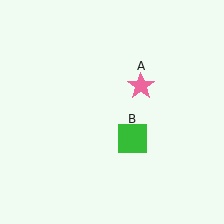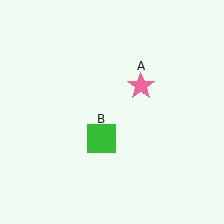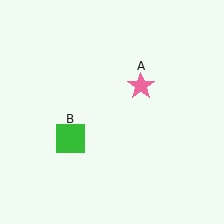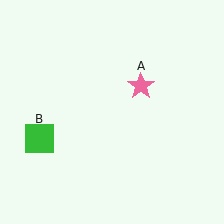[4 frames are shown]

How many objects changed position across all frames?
1 object changed position: green square (object B).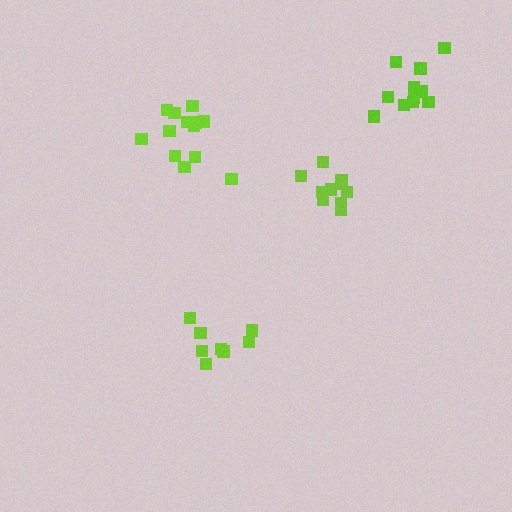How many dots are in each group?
Group 1: 13 dots, Group 2: 11 dots, Group 3: 8 dots, Group 4: 10 dots (42 total).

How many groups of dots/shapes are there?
There are 4 groups.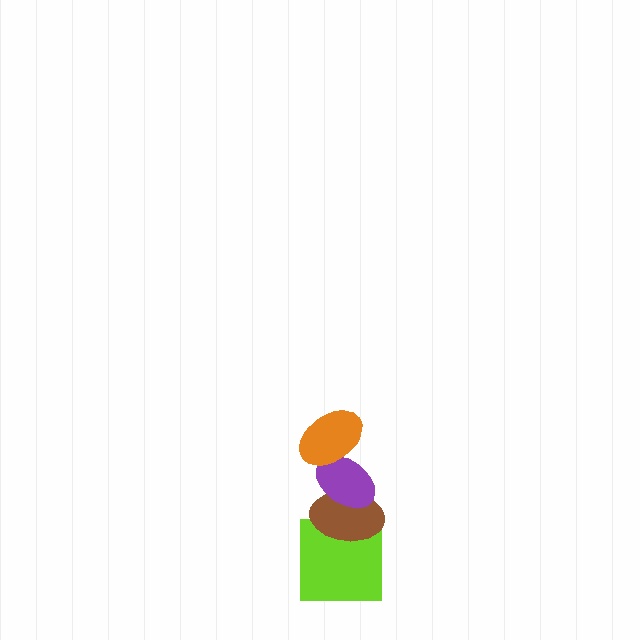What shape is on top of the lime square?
The brown ellipse is on top of the lime square.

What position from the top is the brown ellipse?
The brown ellipse is 3rd from the top.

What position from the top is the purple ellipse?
The purple ellipse is 2nd from the top.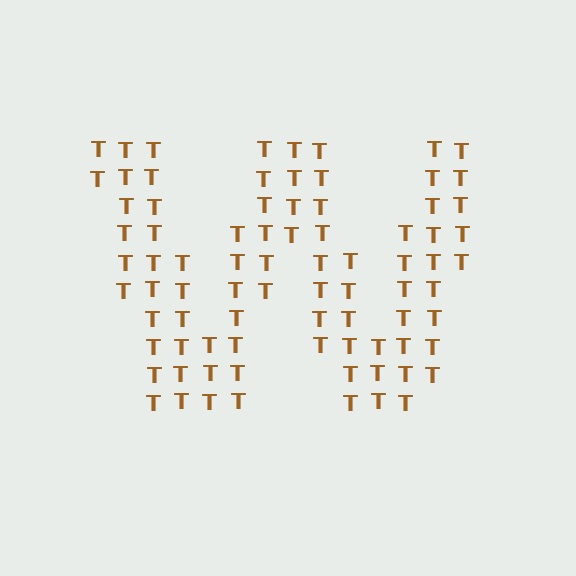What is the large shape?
The large shape is the letter W.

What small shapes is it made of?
It is made of small letter T's.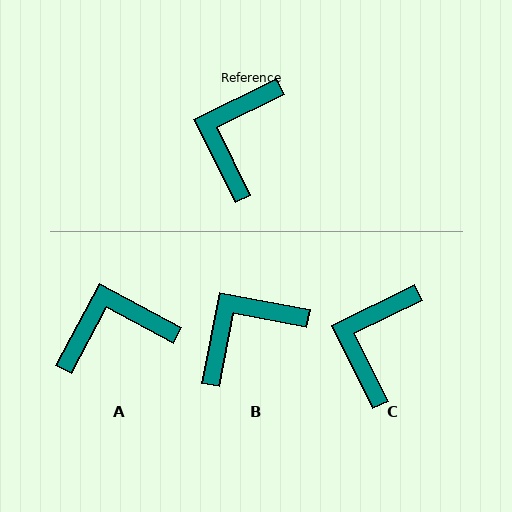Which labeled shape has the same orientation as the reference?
C.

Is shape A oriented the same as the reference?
No, it is off by about 55 degrees.